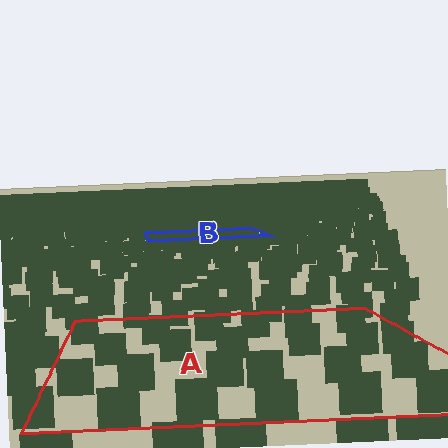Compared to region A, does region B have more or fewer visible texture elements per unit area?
Region B has more texture elements per unit area — they are packed more densely because it is farther away.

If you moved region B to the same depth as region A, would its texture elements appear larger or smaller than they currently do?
They would appear larger. At a closer depth, the same texture elements are projected at a bigger on-screen size.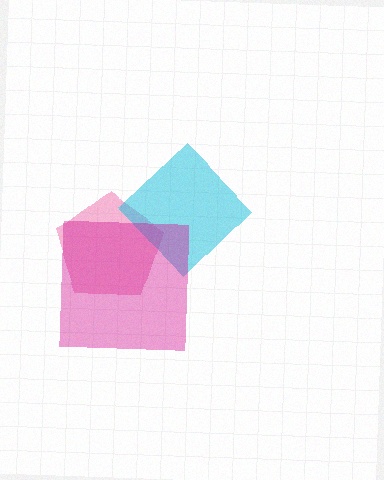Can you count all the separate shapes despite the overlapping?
Yes, there are 3 separate shapes.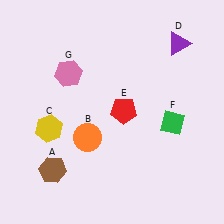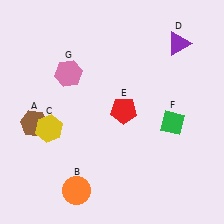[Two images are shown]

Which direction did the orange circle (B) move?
The orange circle (B) moved down.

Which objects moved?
The objects that moved are: the brown hexagon (A), the orange circle (B).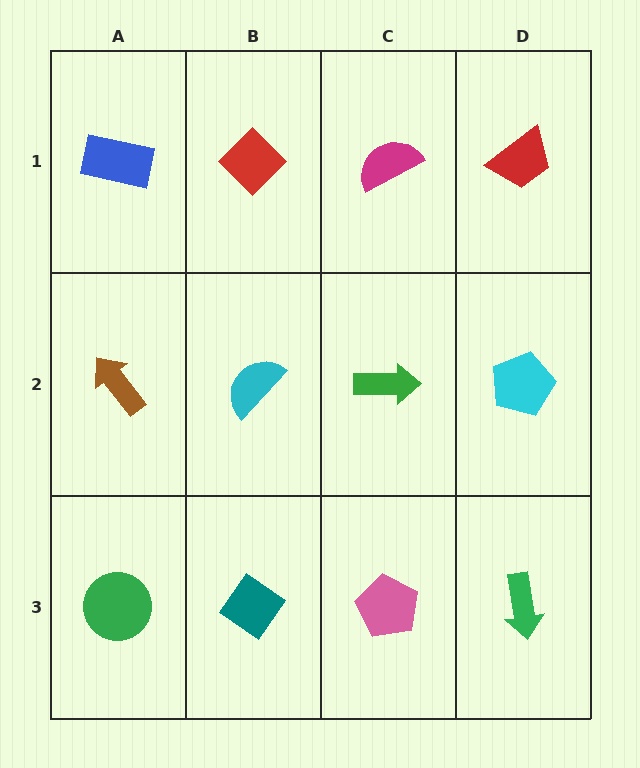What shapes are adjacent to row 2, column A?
A blue rectangle (row 1, column A), a green circle (row 3, column A), a cyan semicircle (row 2, column B).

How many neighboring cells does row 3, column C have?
3.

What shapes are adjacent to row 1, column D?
A cyan pentagon (row 2, column D), a magenta semicircle (row 1, column C).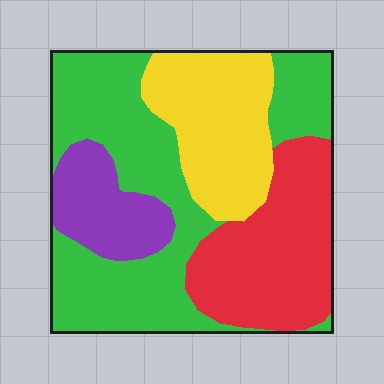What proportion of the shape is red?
Red covers 25% of the shape.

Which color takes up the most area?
Green, at roughly 40%.